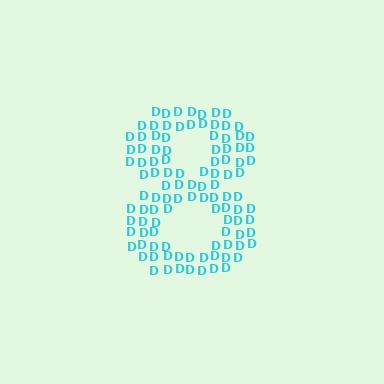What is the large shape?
The large shape is the digit 8.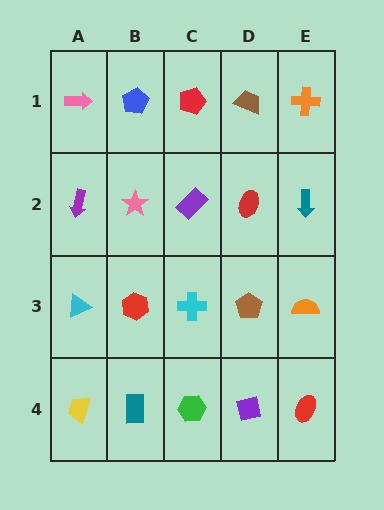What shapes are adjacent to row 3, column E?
A teal arrow (row 2, column E), a red ellipse (row 4, column E), a brown pentagon (row 3, column D).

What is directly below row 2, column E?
An orange semicircle.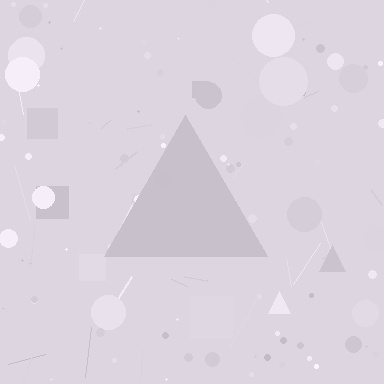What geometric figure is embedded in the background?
A triangle is embedded in the background.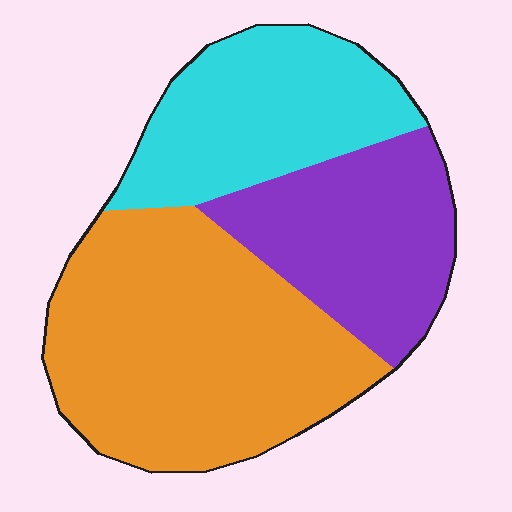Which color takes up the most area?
Orange, at roughly 45%.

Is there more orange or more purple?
Orange.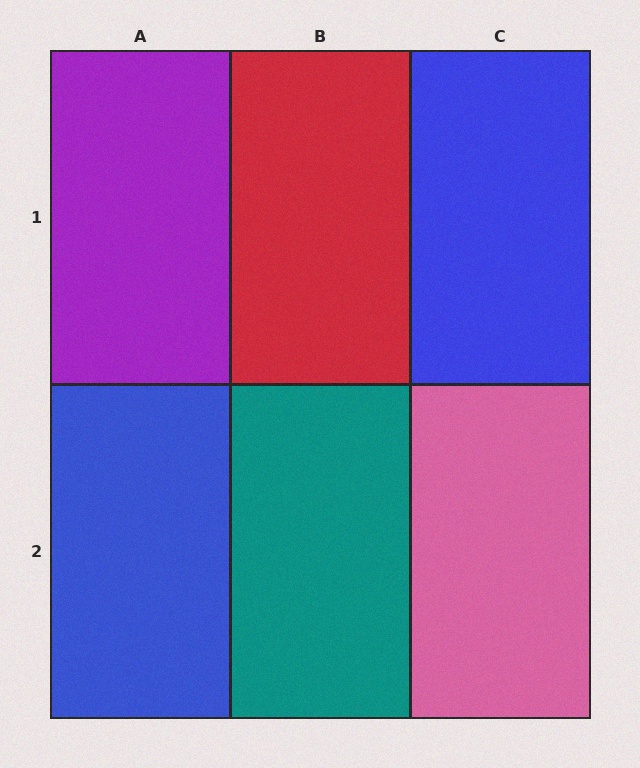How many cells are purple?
1 cell is purple.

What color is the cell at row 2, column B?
Teal.